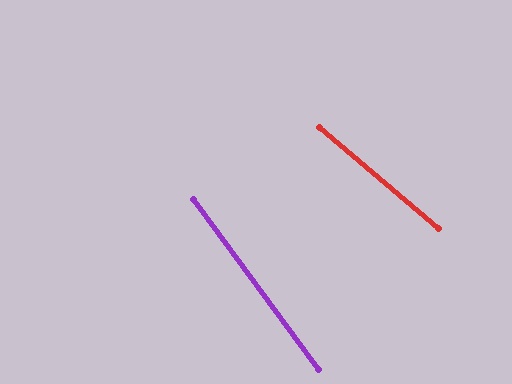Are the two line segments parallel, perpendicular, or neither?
Neither parallel nor perpendicular — they differ by about 13°.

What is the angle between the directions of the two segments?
Approximately 13 degrees.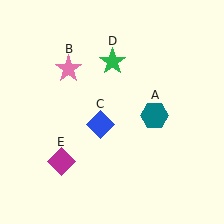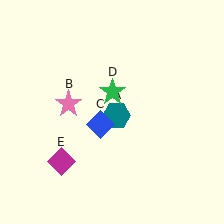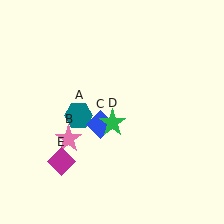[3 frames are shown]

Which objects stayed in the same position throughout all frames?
Blue diamond (object C) and magenta diamond (object E) remained stationary.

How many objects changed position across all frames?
3 objects changed position: teal hexagon (object A), pink star (object B), green star (object D).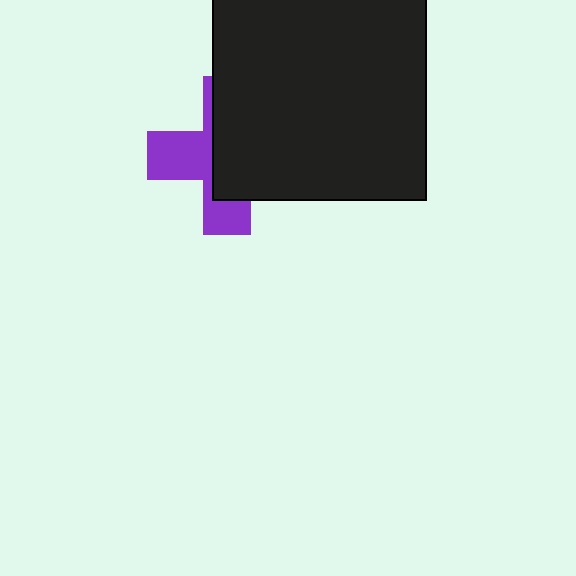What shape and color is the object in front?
The object in front is a black square.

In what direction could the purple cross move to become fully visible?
The purple cross could move left. That would shift it out from behind the black square entirely.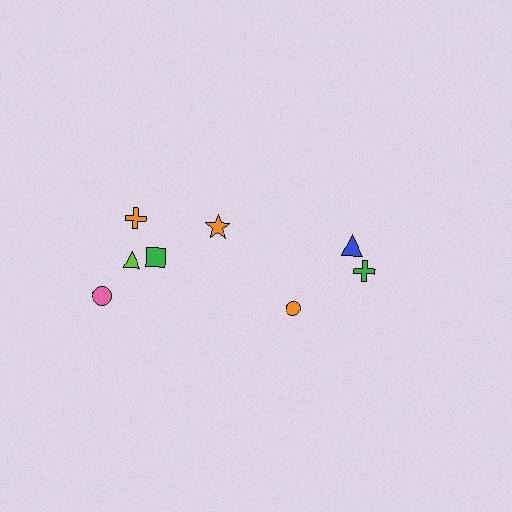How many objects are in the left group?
There are 5 objects.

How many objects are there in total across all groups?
There are 8 objects.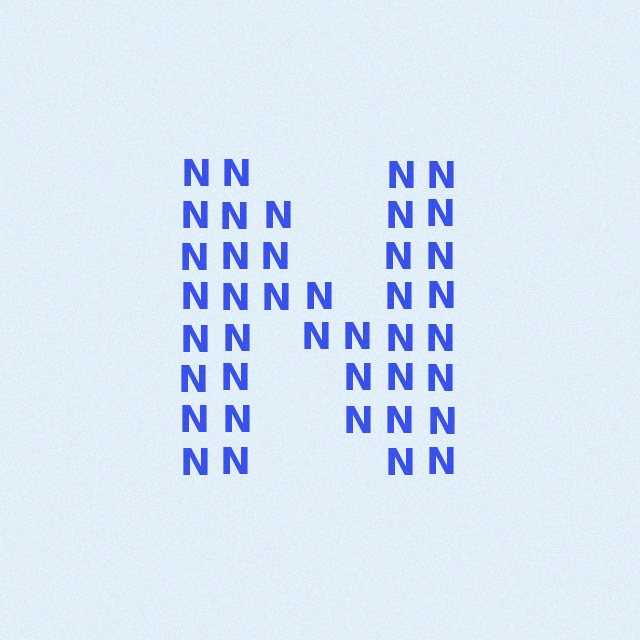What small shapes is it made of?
It is made of small letter N's.